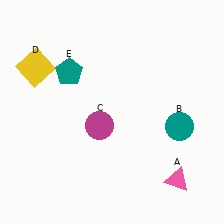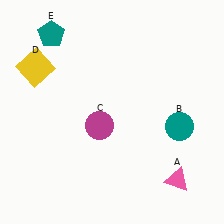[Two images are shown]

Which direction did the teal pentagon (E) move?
The teal pentagon (E) moved up.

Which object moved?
The teal pentagon (E) moved up.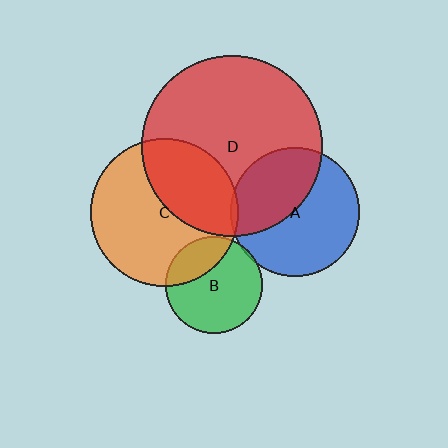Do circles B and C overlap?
Yes.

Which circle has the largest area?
Circle D (red).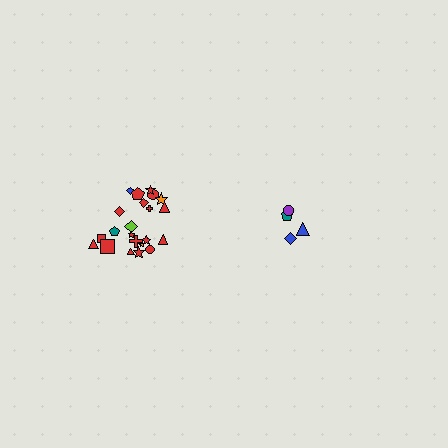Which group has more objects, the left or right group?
The left group.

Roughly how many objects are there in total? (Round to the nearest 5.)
Roughly 25 objects in total.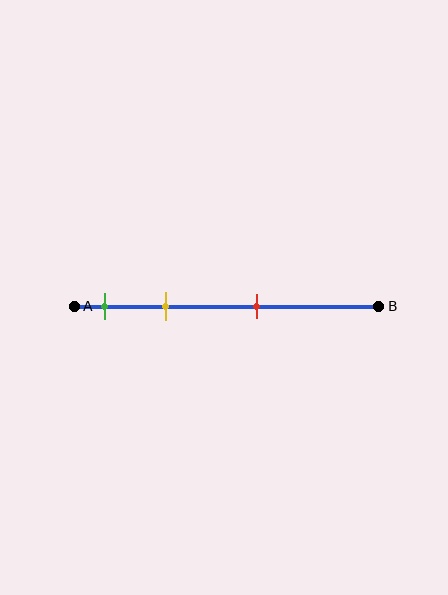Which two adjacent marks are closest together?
The green and yellow marks are the closest adjacent pair.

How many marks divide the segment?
There are 3 marks dividing the segment.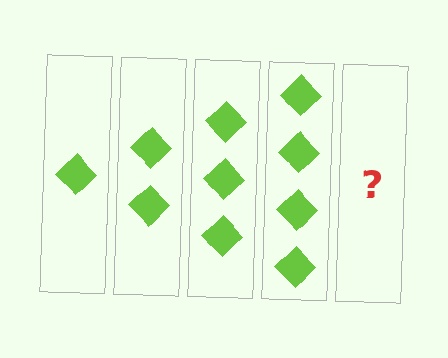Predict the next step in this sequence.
The next step is 5 diamonds.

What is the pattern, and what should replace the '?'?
The pattern is that each step adds one more diamond. The '?' should be 5 diamonds.